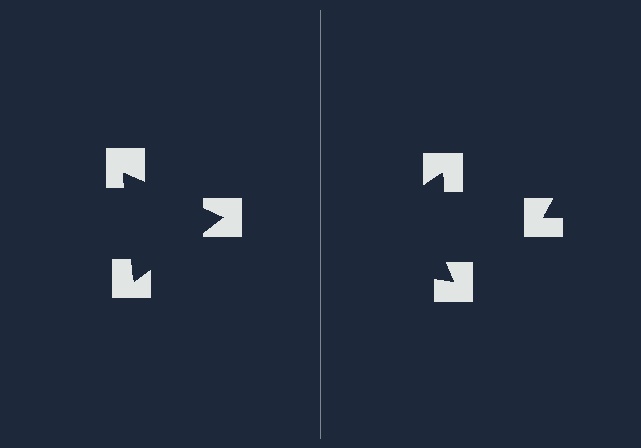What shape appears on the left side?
An illusory triangle.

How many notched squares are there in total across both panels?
6 — 3 on each side.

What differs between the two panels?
The notched squares are positioned identically on both sides; only the wedge orientations differ. On the left they align to a triangle; on the right they are misaligned.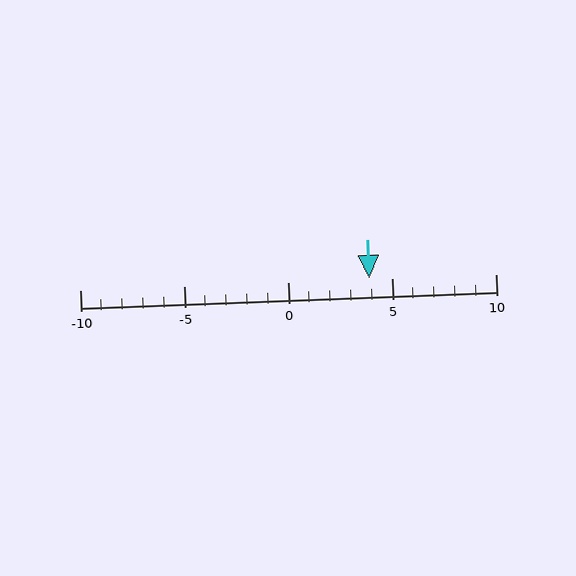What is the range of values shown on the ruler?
The ruler shows values from -10 to 10.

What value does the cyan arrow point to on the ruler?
The cyan arrow points to approximately 4.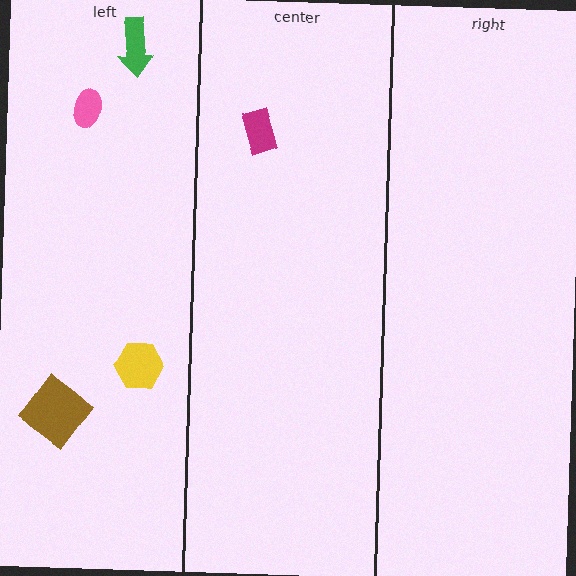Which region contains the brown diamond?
The left region.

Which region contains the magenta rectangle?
The center region.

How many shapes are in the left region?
4.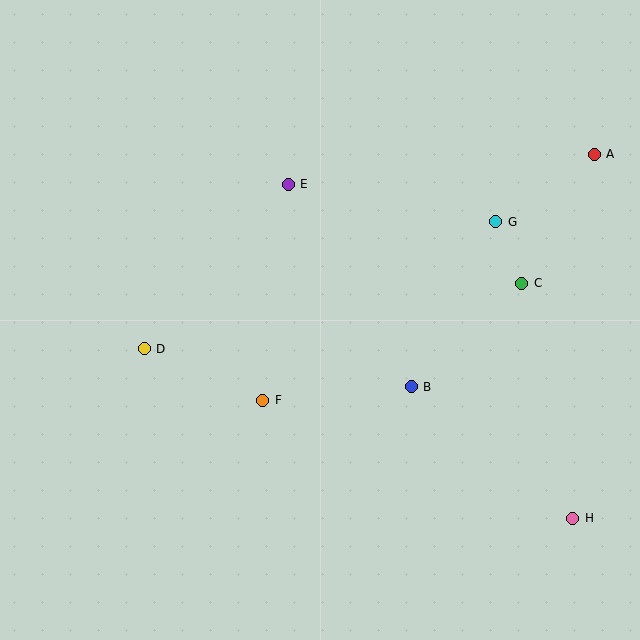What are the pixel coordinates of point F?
Point F is at (263, 400).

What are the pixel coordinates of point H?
Point H is at (573, 518).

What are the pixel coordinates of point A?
Point A is at (594, 154).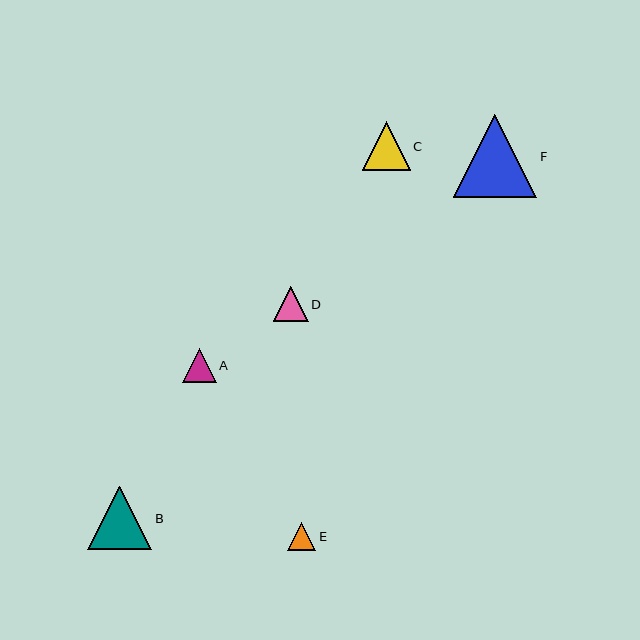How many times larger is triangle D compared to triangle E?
Triangle D is approximately 1.2 times the size of triangle E.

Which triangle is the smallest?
Triangle E is the smallest with a size of approximately 28 pixels.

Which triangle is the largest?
Triangle F is the largest with a size of approximately 83 pixels.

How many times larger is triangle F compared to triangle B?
Triangle F is approximately 1.3 times the size of triangle B.